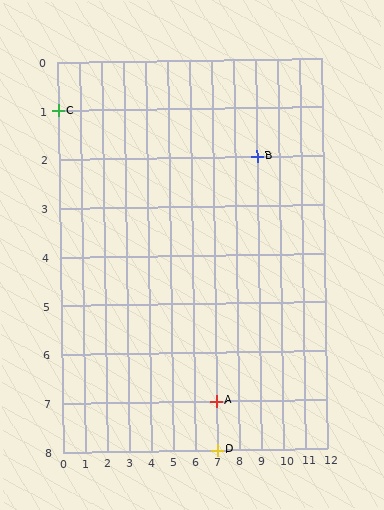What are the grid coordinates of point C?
Point C is at grid coordinates (0, 1).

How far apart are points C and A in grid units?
Points C and A are 7 columns and 6 rows apart (about 9.2 grid units diagonally).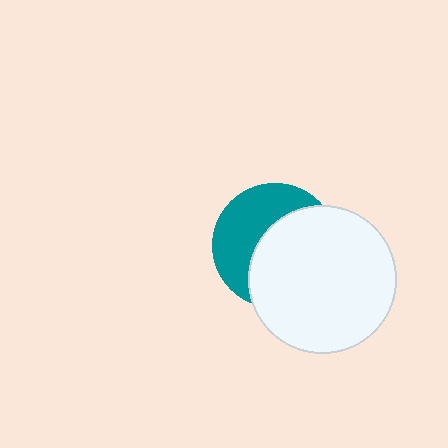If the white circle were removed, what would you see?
You would see the complete teal circle.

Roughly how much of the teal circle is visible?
A small part of it is visible (roughly 44%).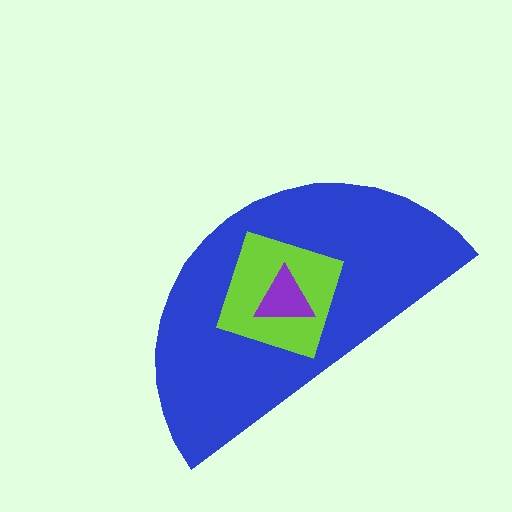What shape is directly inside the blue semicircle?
The lime diamond.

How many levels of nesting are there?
3.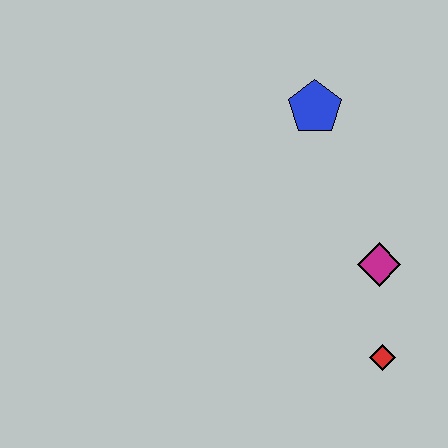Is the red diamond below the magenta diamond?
Yes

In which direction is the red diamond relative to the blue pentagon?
The red diamond is below the blue pentagon.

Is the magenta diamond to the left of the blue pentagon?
No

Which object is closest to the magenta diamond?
The red diamond is closest to the magenta diamond.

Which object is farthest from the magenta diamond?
The blue pentagon is farthest from the magenta diamond.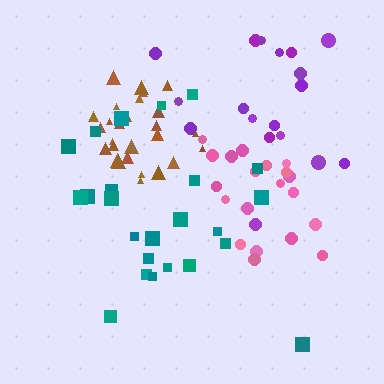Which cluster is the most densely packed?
Brown.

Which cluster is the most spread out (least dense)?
Purple.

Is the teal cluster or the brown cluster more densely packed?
Brown.